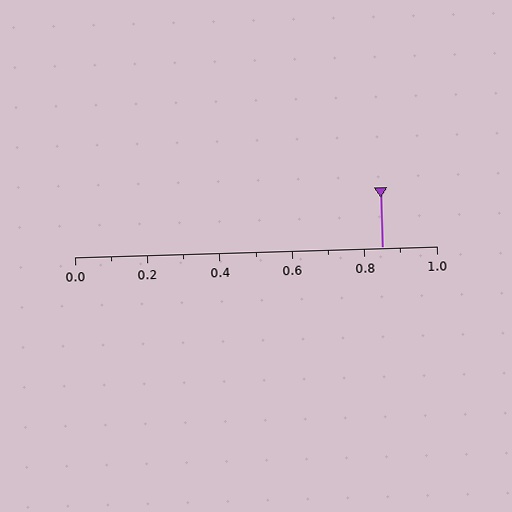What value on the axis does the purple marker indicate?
The marker indicates approximately 0.85.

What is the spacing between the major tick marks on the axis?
The major ticks are spaced 0.2 apart.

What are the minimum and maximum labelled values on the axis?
The axis runs from 0.0 to 1.0.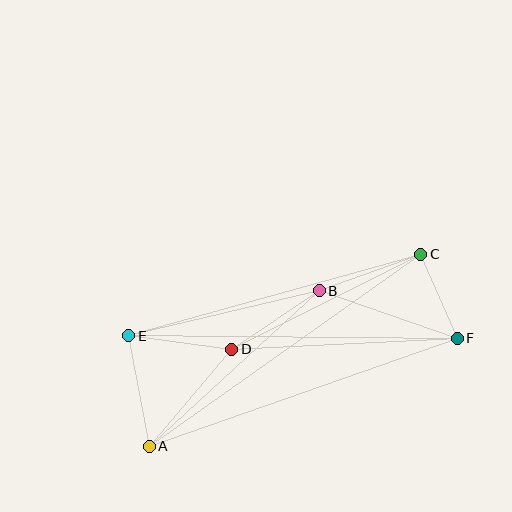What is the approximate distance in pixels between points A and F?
The distance between A and F is approximately 327 pixels.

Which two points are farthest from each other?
Points A and C are farthest from each other.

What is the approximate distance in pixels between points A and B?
The distance between A and B is approximately 231 pixels.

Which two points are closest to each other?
Points C and F are closest to each other.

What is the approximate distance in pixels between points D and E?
The distance between D and E is approximately 104 pixels.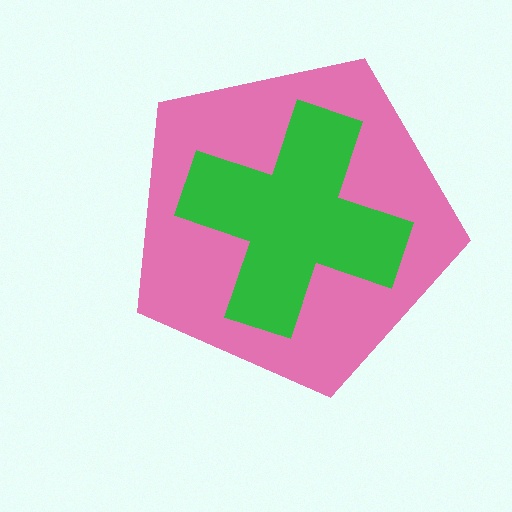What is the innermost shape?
The green cross.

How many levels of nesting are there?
2.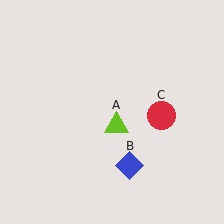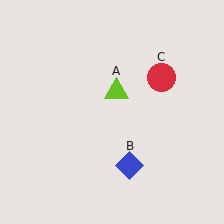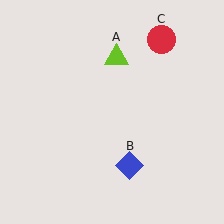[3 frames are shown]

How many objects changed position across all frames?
2 objects changed position: lime triangle (object A), red circle (object C).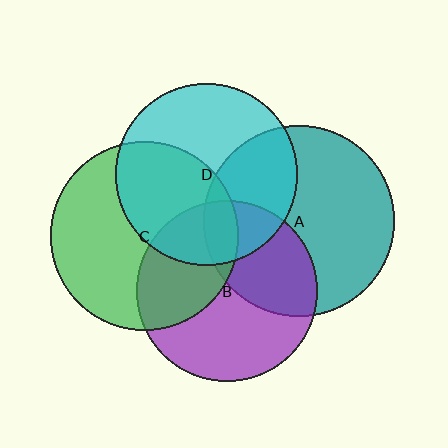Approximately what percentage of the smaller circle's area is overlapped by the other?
Approximately 35%.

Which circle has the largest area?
Circle A (teal).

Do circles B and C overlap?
Yes.